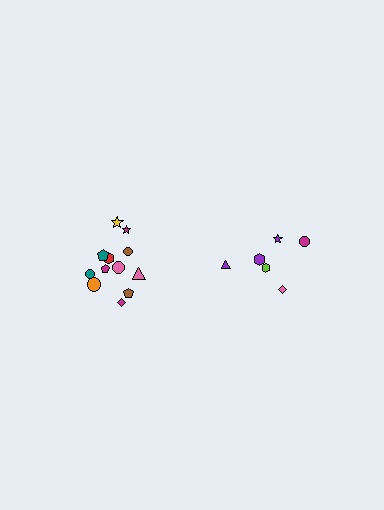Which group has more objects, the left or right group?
The left group.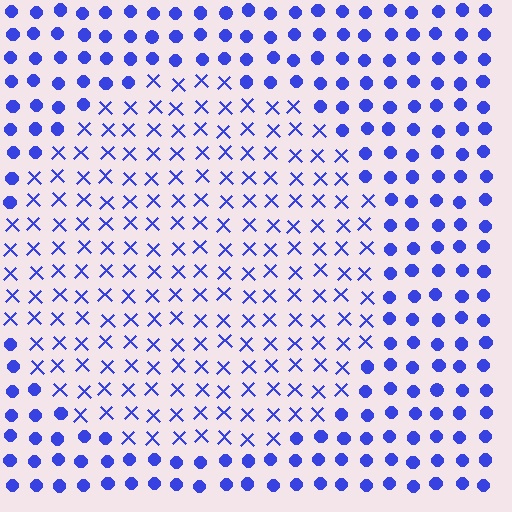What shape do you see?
I see a circle.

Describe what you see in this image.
The image is filled with small blue elements arranged in a uniform grid. A circle-shaped region contains X marks, while the surrounding area contains circles. The boundary is defined purely by the change in element shape.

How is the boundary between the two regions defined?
The boundary is defined by a change in element shape: X marks inside vs. circles outside. All elements share the same color and spacing.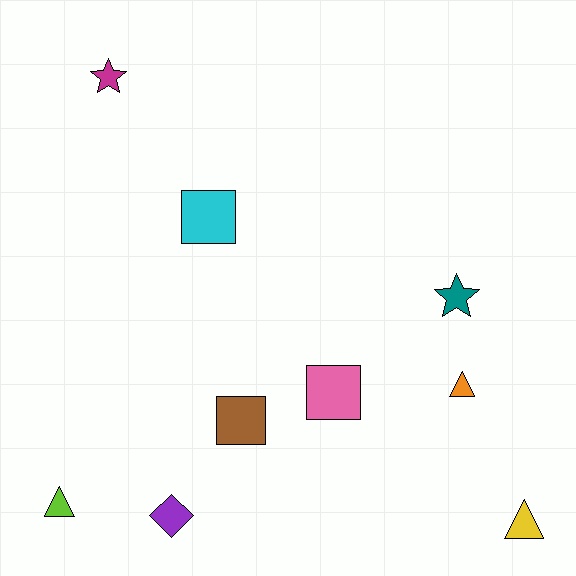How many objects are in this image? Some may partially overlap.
There are 9 objects.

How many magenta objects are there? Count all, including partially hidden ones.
There is 1 magenta object.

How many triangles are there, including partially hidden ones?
There are 3 triangles.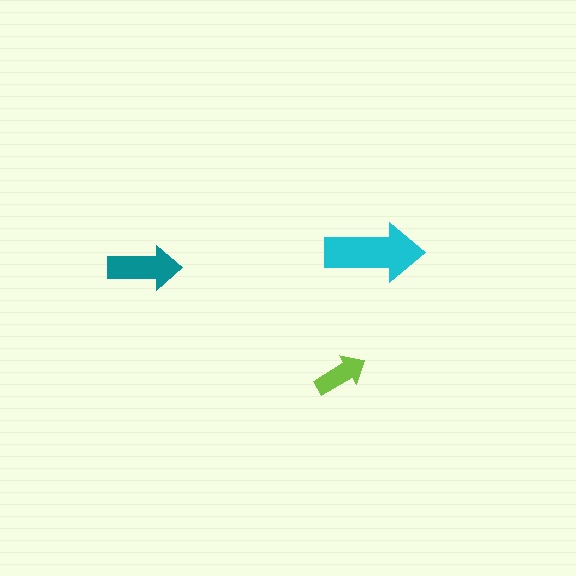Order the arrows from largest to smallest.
the cyan one, the teal one, the lime one.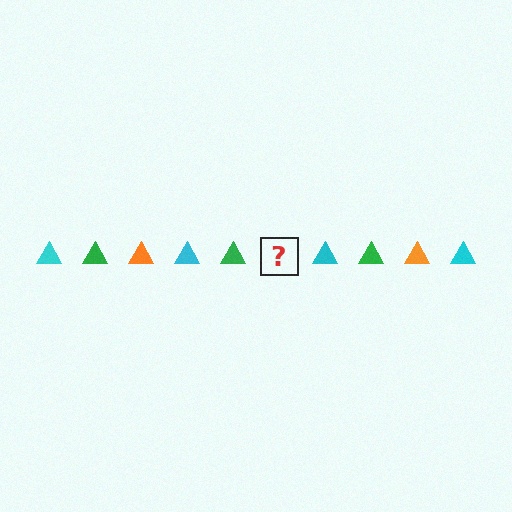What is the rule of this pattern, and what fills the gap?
The rule is that the pattern cycles through cyan, green, orange triangles. The gap should be filled with an orange triangle.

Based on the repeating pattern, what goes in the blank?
The blank should be an orange triangle.